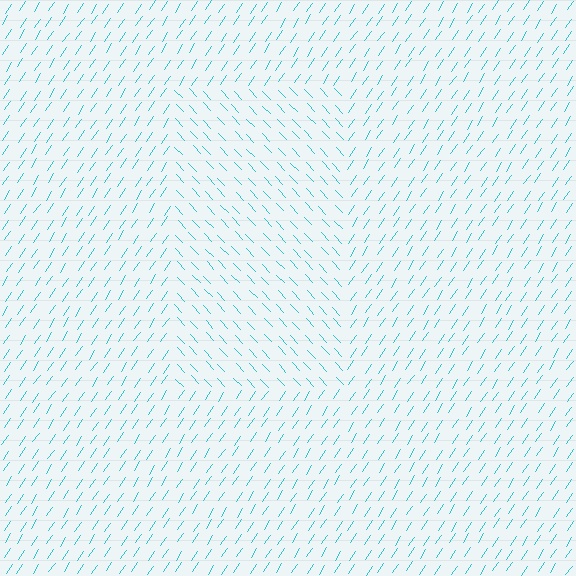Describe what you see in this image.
The image is filled with small cyan line segments. A rectangle region in the image has lines oriented differently from the surrounding lines, creating a visible texture boundary.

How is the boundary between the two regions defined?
The boundary is defined purely by a change in line orientation (approximately 77 degrees difference). All lines are the same color and thickness.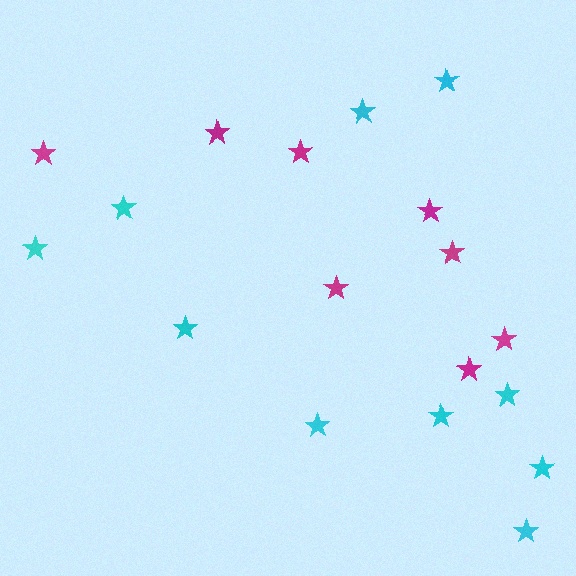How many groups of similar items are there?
There are 2 groups: one group of magenta stars (8) and one group of cyan stars (10).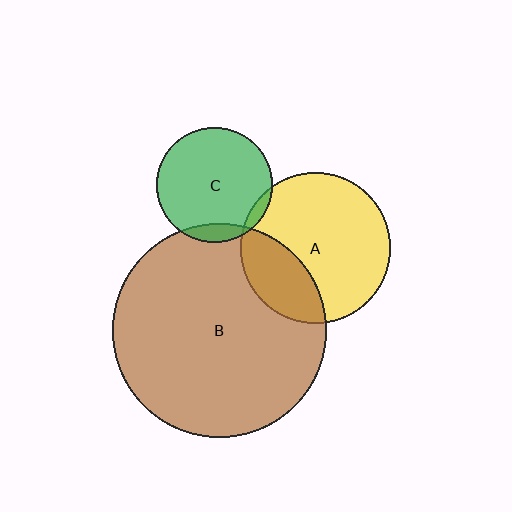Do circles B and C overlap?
Yes.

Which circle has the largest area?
Circle B (brown).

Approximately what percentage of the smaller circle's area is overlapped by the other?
Approximately 10%.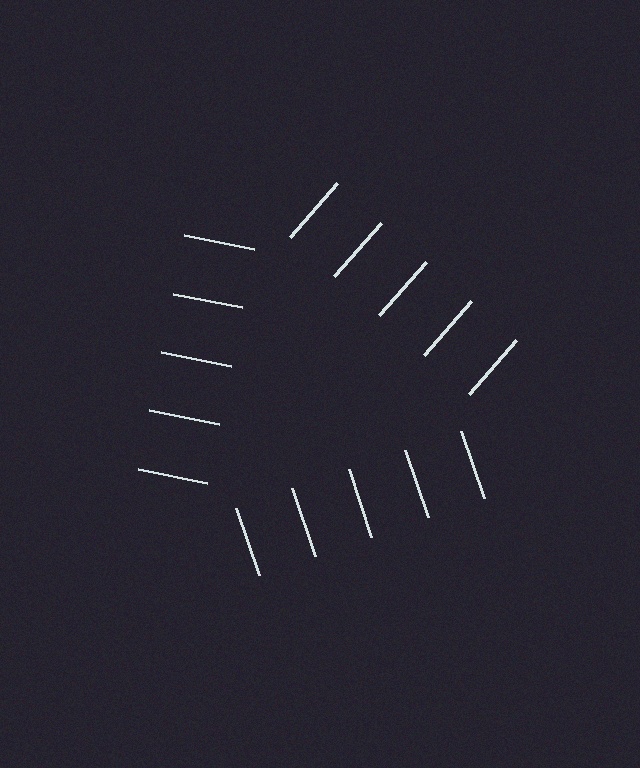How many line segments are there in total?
15 — 5 along each of the 3 edges.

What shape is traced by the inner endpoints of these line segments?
An illusory triangle — the line segments terminate on its edges but no continuous stroke is drawn.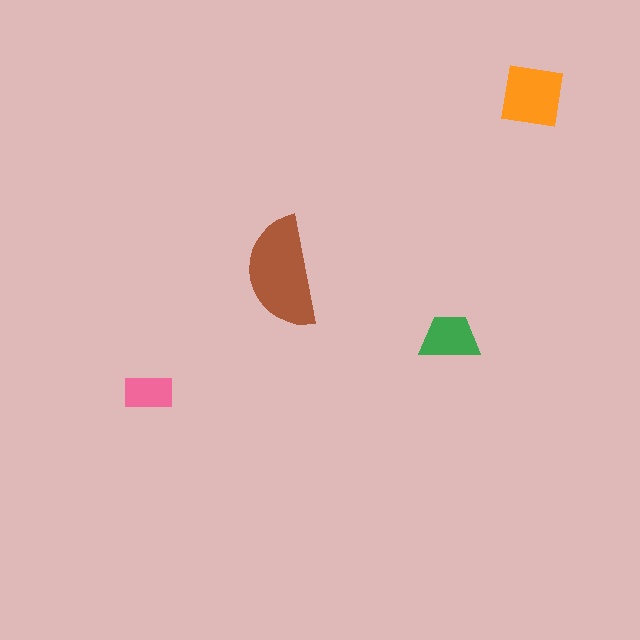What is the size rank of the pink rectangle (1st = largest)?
4th.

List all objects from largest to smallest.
The brown semicircle, the orange square, the green trapezoid, the pink rectangle.